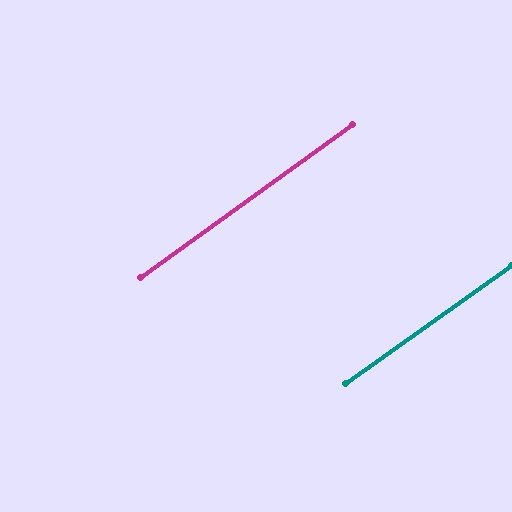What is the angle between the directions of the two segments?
Approximately 0 degrees.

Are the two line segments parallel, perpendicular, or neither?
Parallel — their directions differ by only 0.4°.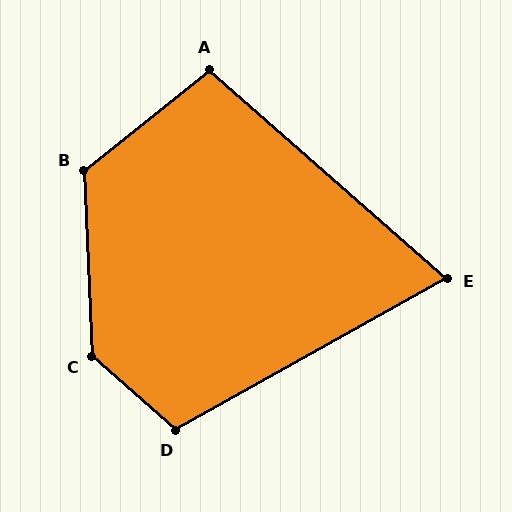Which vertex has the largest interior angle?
C, at approximately 134 degrees.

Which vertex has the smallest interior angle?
E, at approximately 71 degrees.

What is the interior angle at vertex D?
Approximately 109 degrees (obtuse).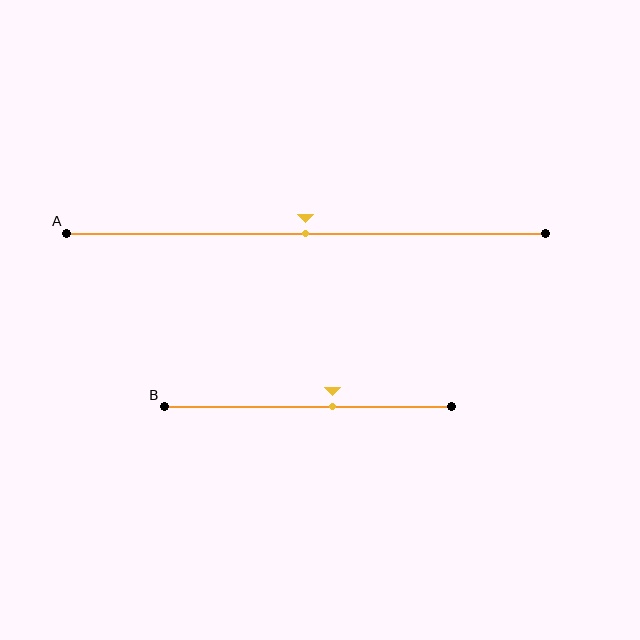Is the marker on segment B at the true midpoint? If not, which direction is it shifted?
No, the marker on segment B is shifted to the right by about 9% of the segment length.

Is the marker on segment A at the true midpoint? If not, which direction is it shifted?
Yes, the marker on segment A is at the true midpoint.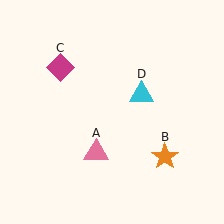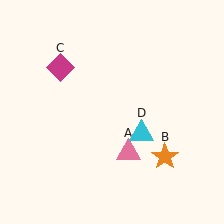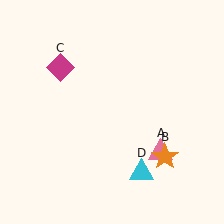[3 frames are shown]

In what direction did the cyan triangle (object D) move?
The cyan triangle (object D) moved down.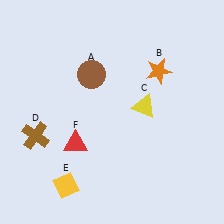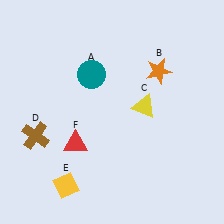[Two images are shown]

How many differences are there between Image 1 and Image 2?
There is 1 difference between the two images.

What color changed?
The circle (A) changed from brown in Image 1 to teal in Image 2.